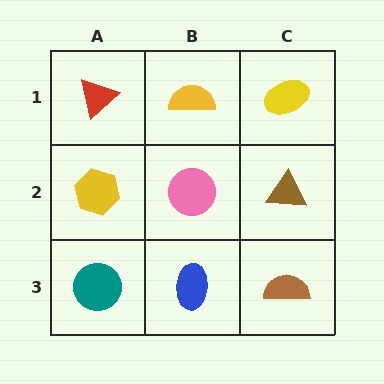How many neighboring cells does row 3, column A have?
2.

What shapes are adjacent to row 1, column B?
A pink circle (row 2, column B), a red triangle (row 1, column A), a yellow ellipse (row 1, column C).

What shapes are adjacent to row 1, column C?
A brown triangle (row 2, column C), a yellow semicircle (row 1, column B).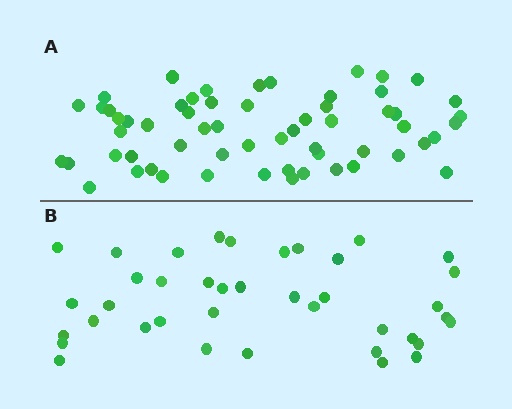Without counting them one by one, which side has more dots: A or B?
Region A (the top region) has more dots.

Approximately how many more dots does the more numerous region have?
Region A has approximately 20 more dots than region B.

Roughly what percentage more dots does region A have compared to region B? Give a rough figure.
About 55% more.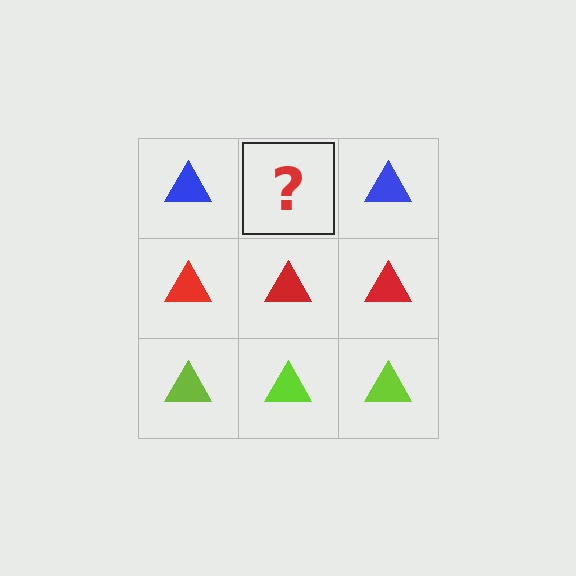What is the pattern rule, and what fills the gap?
The rule is that each row has a consistent color. The gap should be filled with a blue triangle.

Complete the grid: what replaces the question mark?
The question mark should be replaced with a blue triangle.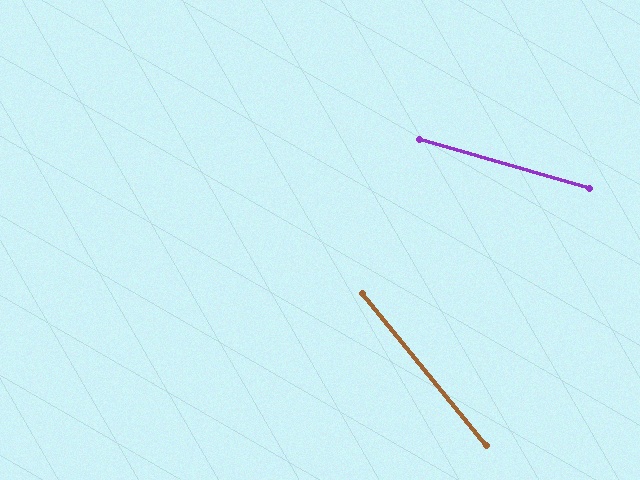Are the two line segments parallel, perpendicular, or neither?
Neither parallel nor perpendicular — they differ by about 34°.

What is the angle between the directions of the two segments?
Approximately 34 degrees.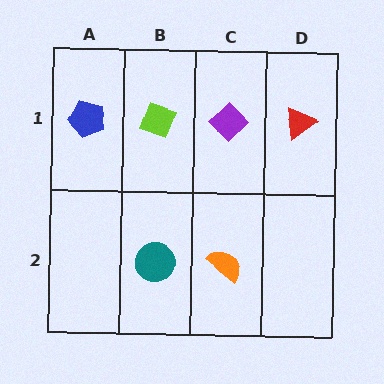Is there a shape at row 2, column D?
No, that cell is empty.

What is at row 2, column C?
An orange semicircle.